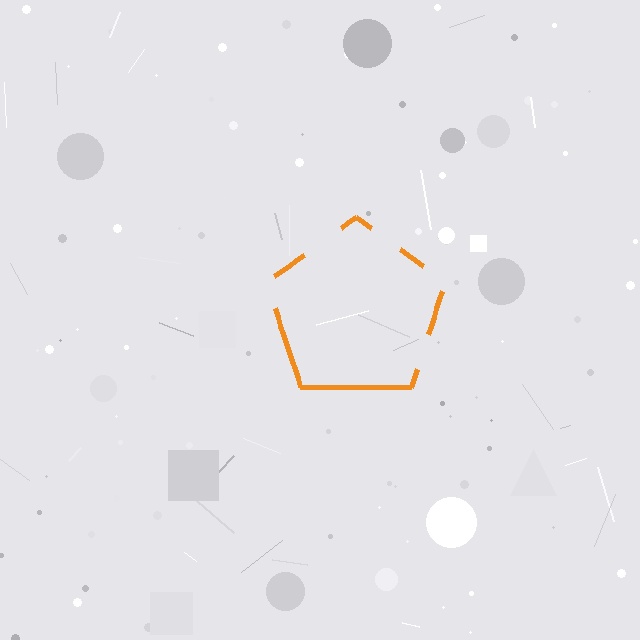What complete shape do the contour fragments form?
The contour fragments form a pentagon.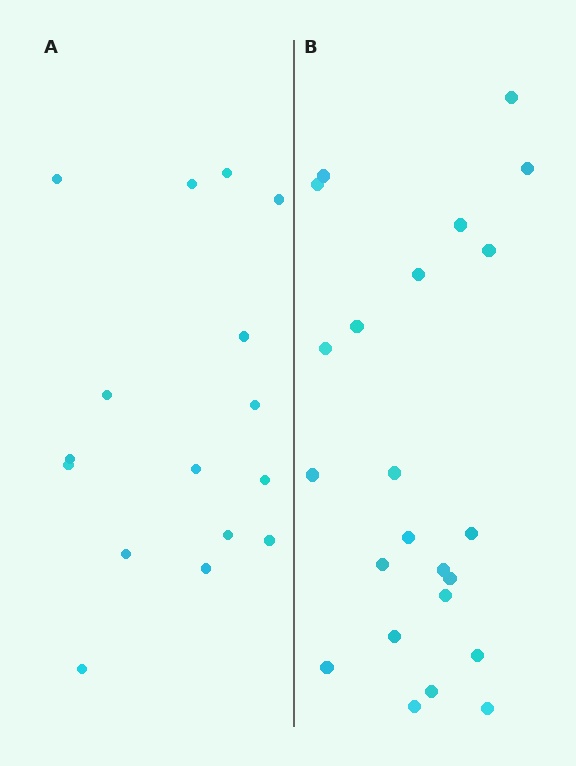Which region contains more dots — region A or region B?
Region B (the right region) has more dots.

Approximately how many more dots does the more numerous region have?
Region B has roughly 8 or so more dots than region A.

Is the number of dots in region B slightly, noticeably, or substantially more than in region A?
Region B has noticeably more, but not dramatically so. The ratio is roughly 1.4 to 1.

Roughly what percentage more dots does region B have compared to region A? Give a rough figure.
About 45% more.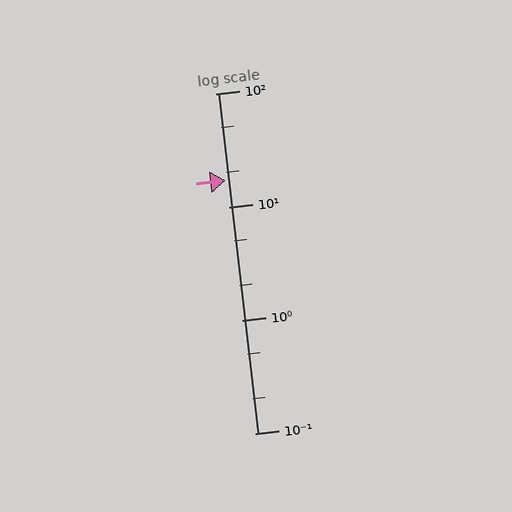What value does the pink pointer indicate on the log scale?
The pointer indicates approximately 17.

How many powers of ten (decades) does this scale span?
The scale spans 3 decades, from 0.1 to 100.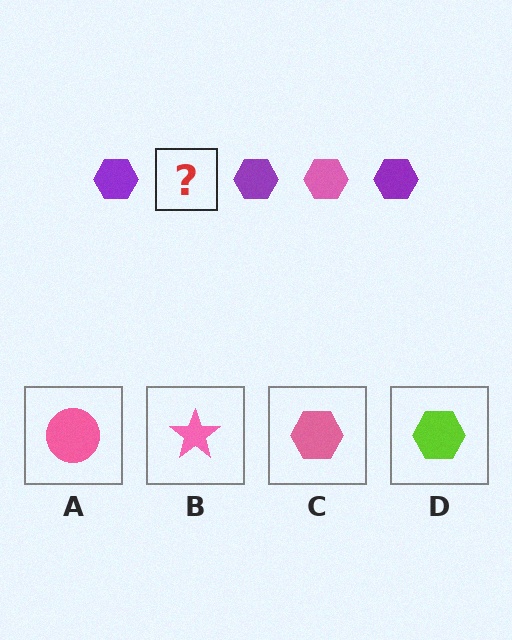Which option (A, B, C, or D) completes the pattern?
C.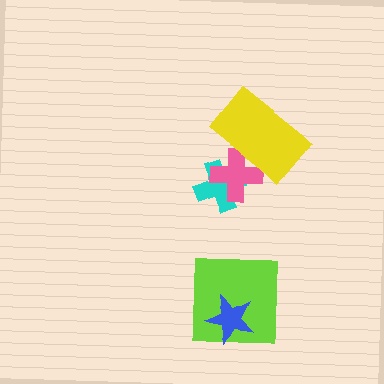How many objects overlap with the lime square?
1 object overlaps with the lime square.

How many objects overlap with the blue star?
1 object overlaps with the blue star.